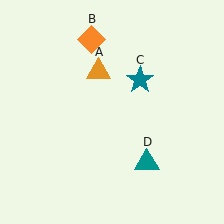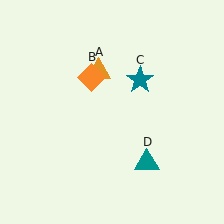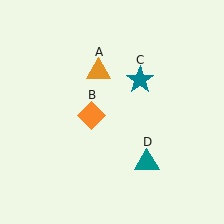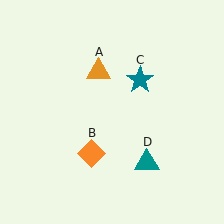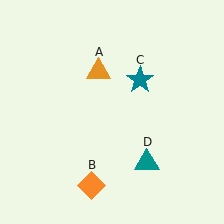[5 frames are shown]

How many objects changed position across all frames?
1 object changed position: orange diamond (object B).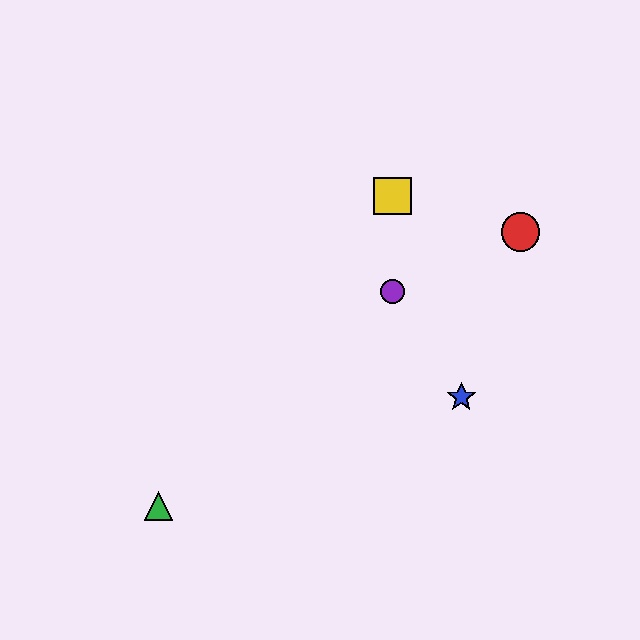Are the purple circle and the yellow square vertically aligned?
Yes, both are at x≈393.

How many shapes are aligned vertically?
2 shapes (the yellow square, the purple circle) are aligned vertically.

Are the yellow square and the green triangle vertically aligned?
No, the yellow square is at x≈393 and the green triangle is at x≈158.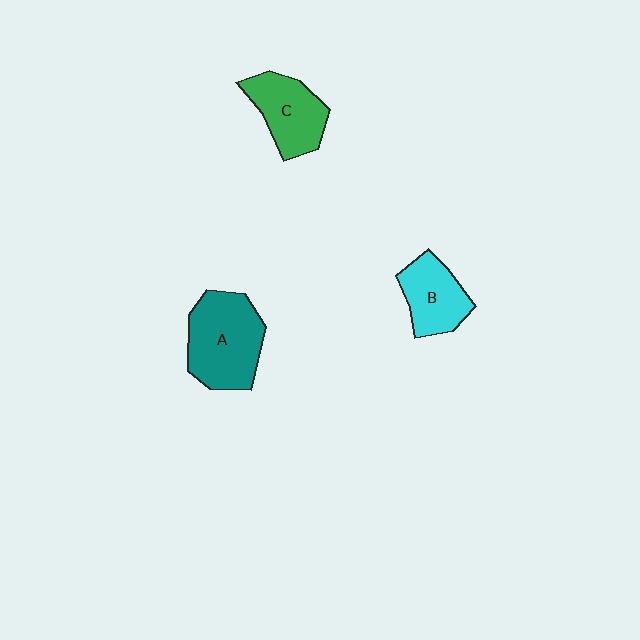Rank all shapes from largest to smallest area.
From largest to smallest: A (teal), C (green), B (cyan).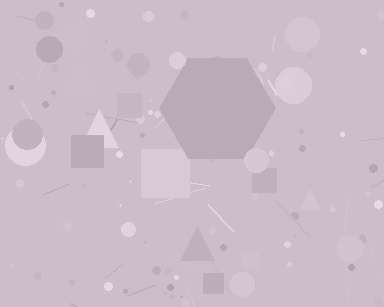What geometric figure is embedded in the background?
A hexagon is embedded in the background.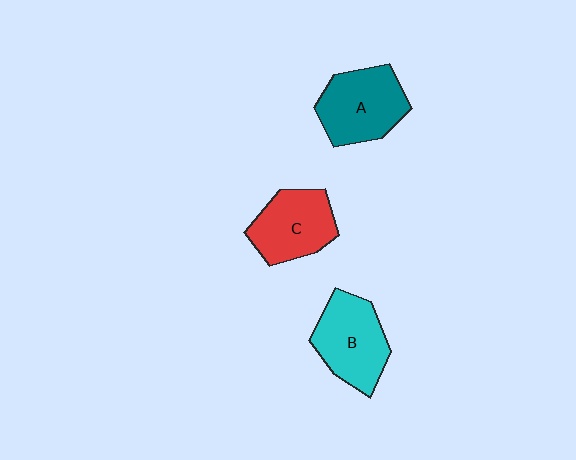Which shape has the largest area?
Shape A (teal).